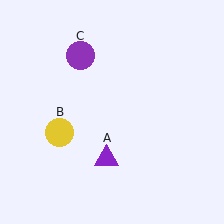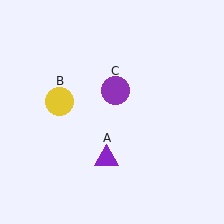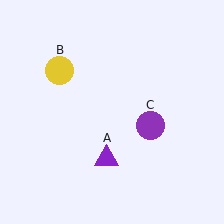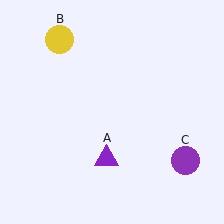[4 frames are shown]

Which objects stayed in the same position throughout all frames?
Purple triangle (object A) remained stationary.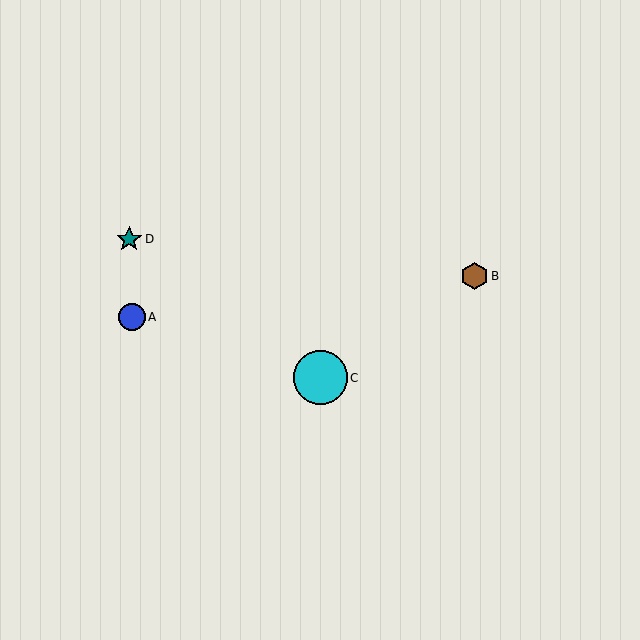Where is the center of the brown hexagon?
The center of the brown hexagon is at (474, 276).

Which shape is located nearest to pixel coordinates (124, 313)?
The blue circle (labeled A) at (132, 317) is nearest to that location.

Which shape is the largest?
The cyan circle (labeled C) is the largest.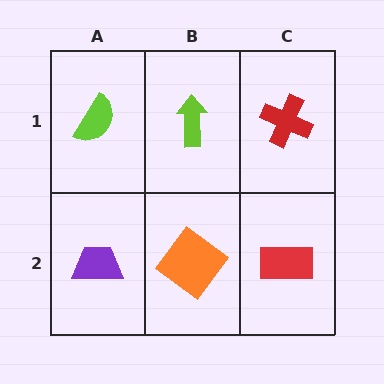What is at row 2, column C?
A red rectangle.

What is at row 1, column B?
A lime arrow.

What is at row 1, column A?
A lime semicircle.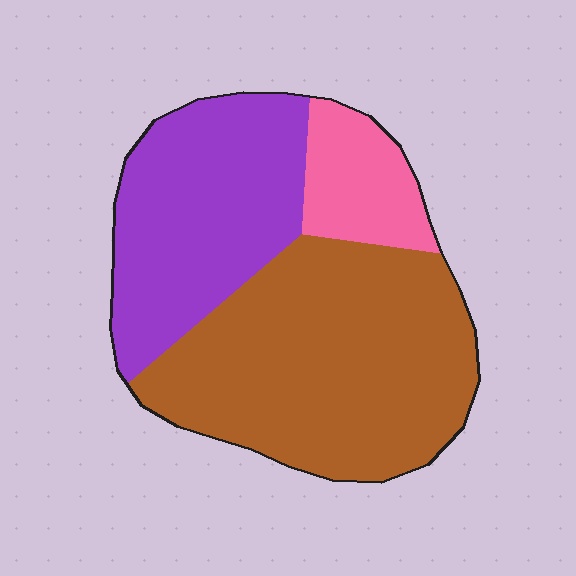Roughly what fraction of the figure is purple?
Purple takes up between a quarter and a half of the figure.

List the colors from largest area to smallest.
From largest to smallest: brown, purple, pink.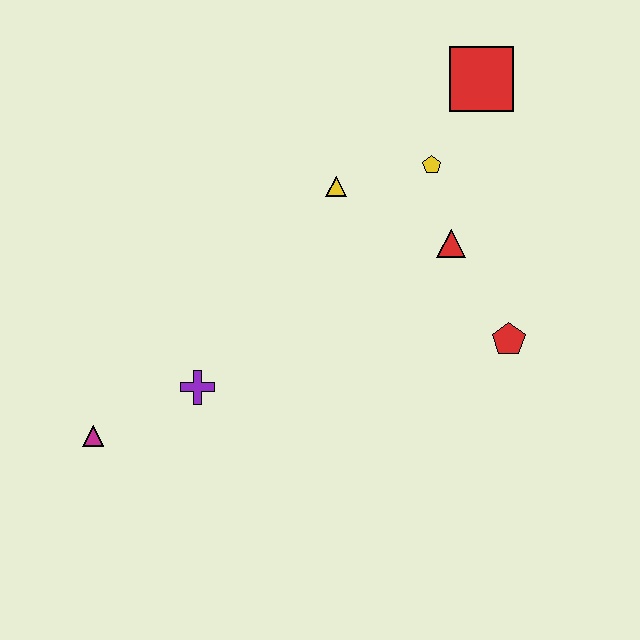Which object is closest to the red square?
The yellow pentagon is closest to the red square.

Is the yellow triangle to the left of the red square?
Yes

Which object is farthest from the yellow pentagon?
The magenta triangle is farthest from the yellow pentagon.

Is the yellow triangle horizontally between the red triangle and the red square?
No